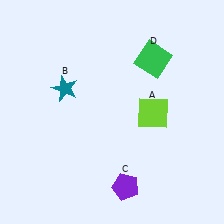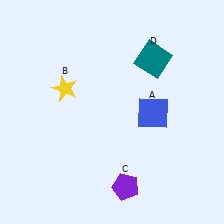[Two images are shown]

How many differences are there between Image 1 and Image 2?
There are 3 differences between the two images.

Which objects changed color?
A changed from lime to blue. B changed from teal to yellow. D changed from green to teal.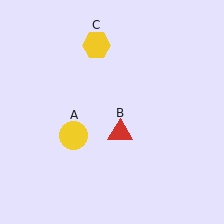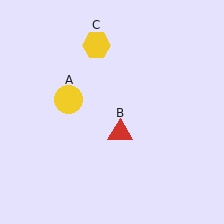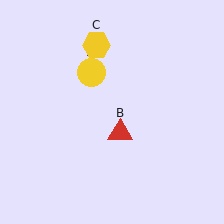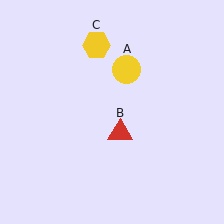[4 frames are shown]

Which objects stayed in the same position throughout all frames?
Red triangle (object B) and yellow hexagon (object C) remained stationary.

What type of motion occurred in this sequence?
The yellow circle (object A) rotated clockwise around the center of the scene.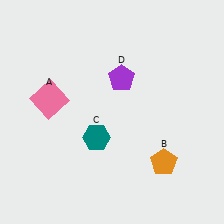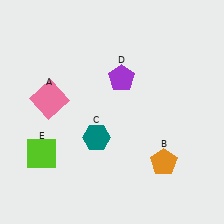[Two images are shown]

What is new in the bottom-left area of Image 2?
A lime square (E) was added in the bottom-left area of Image 2.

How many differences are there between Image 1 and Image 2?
There is 1 difference between the two images.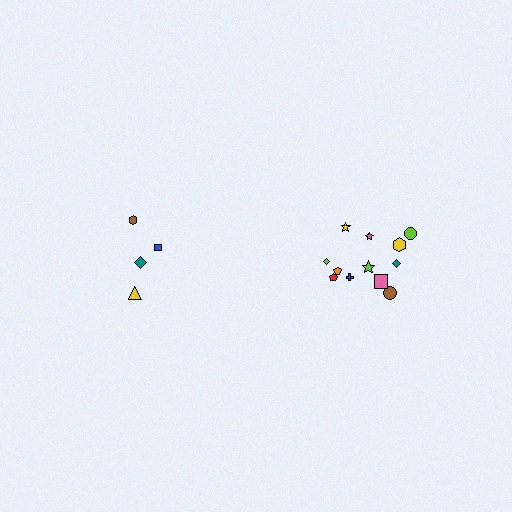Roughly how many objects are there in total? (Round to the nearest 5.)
Roughly 15 objects in total.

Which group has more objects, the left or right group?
The right group.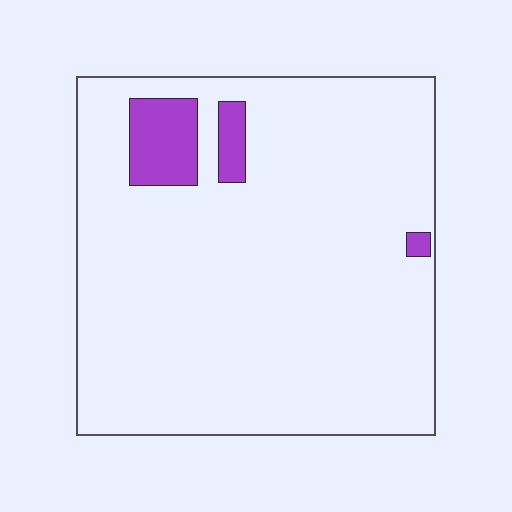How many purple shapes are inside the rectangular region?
3.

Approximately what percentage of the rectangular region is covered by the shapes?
Approximately 5%.